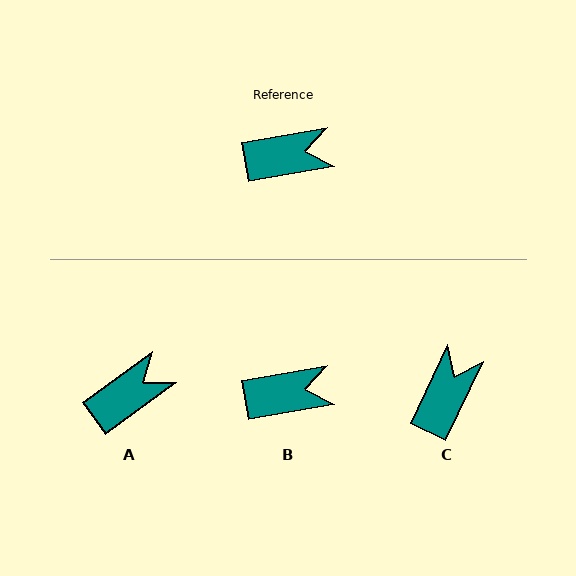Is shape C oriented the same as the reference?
No, it is off by about 55 degrees.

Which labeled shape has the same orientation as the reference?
B.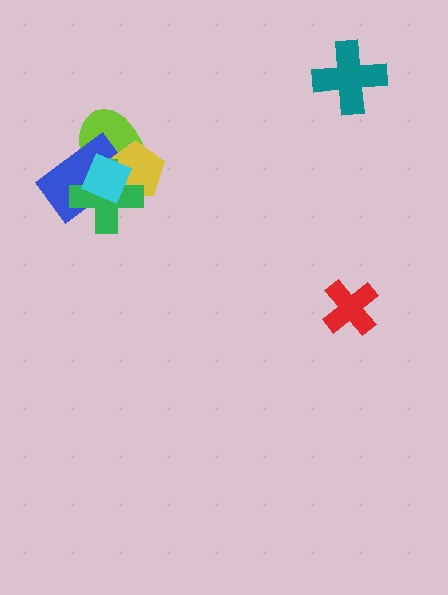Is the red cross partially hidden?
No, no other shape covers it.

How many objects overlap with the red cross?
0 objects overlap with the red cross.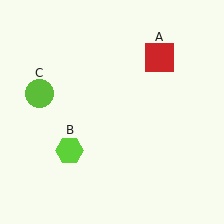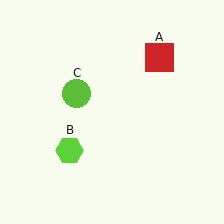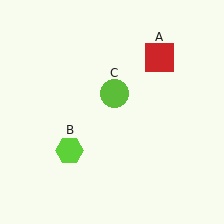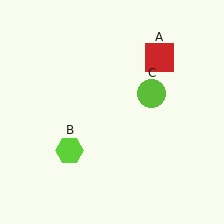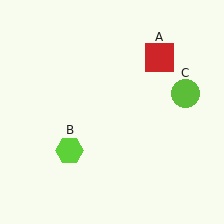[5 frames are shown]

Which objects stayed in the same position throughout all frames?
Red square (object A) and lime hexagon (object B) remained stationary.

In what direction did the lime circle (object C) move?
The lime circle (object C) moved right.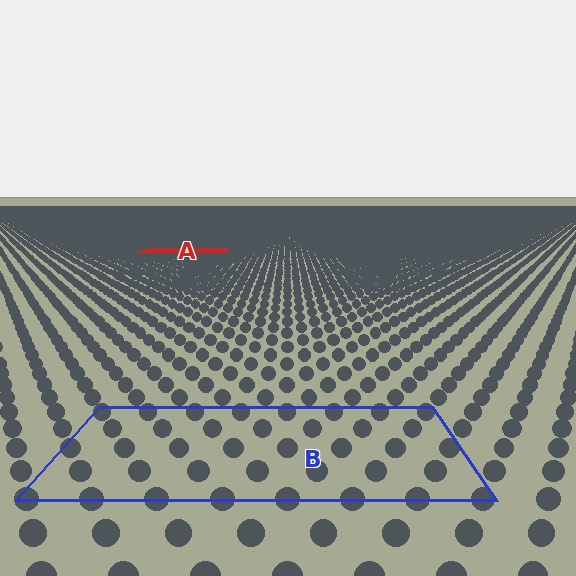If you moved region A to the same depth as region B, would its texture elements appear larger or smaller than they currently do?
They would appear larger. At a closer depth, the same texture elements are projected at a bigger on-screen size.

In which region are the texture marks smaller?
The texture marks are smaller in region A, because it is farther away.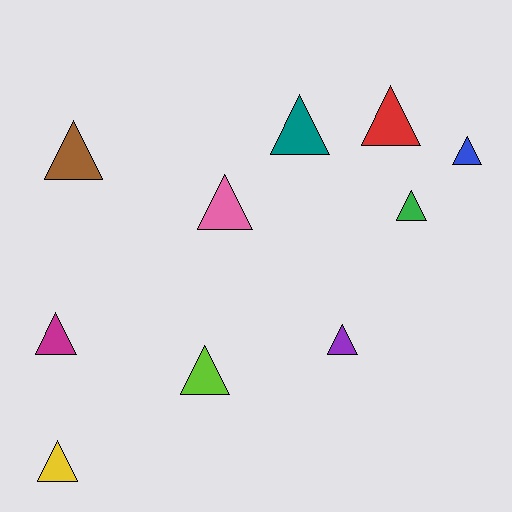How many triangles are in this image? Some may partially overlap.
There are 10 triangles.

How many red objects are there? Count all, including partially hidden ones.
There is 1 red object.